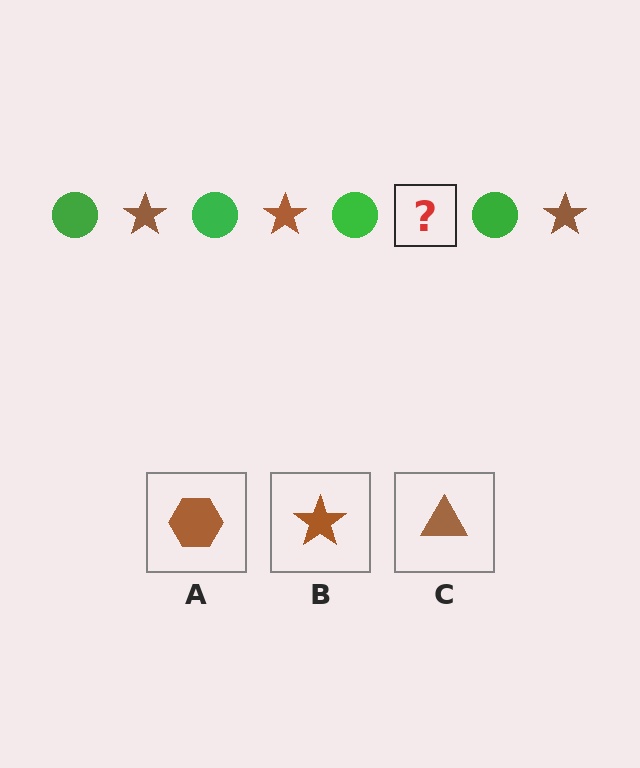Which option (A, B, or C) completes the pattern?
B.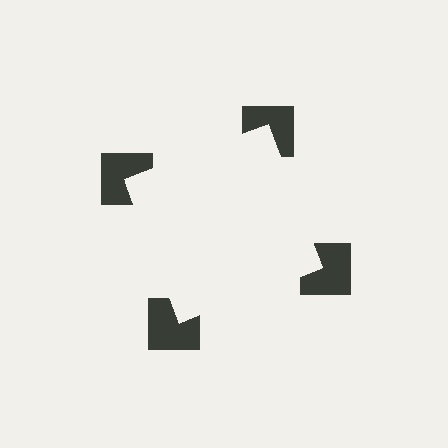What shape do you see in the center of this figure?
An illusory square — its edges are inferred from the aligned wedge cuts in the notched squares, not physically drawn.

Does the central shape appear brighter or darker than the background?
It typically appears slightly brighter than the background, even though no actual brightness change is drawn.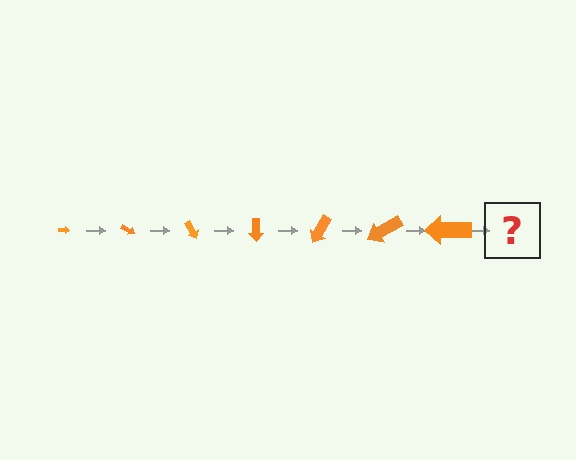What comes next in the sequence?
The next element should be an arrow, larger than the previous one and rotated 210 degrees from the start.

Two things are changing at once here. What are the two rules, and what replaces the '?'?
The two rules are that the arrow grows larger each step and it rotates 30 degrees each step. The '?' should be an arrow, larger than the previous one and rotated 210 degrees from the start.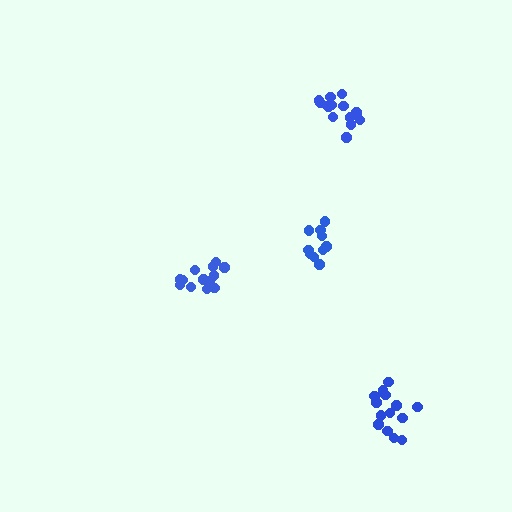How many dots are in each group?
Group 1: 10 dots, Group 2: 13 dots, Group 3: 14 dots, Group 4: 13 dots (50 total).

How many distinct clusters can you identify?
There are 4 distinct clusters.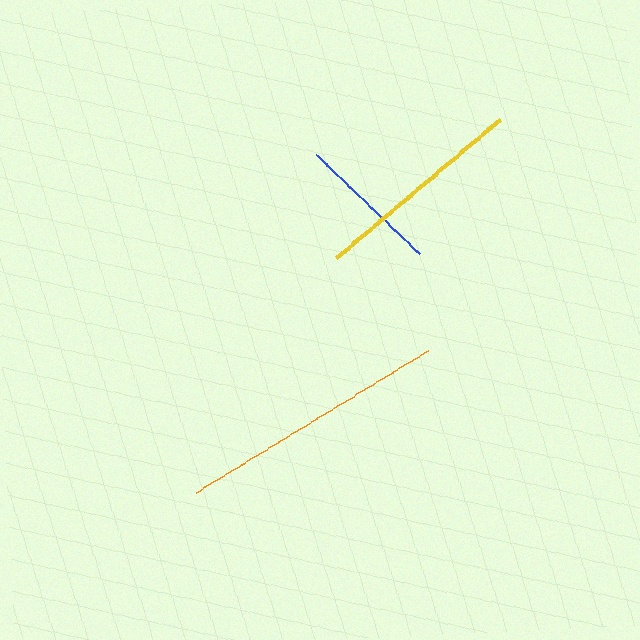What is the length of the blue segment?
The blue segment is approximately 143 pixels long.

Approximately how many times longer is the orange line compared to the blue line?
The orange line is approximately 1.9 times the length of the blue line.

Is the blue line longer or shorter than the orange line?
The orange line is longer than the blue line.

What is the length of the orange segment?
The orange segment is approximately 272 pixels long.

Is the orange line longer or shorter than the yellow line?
The orange line is longer than the yellow line.